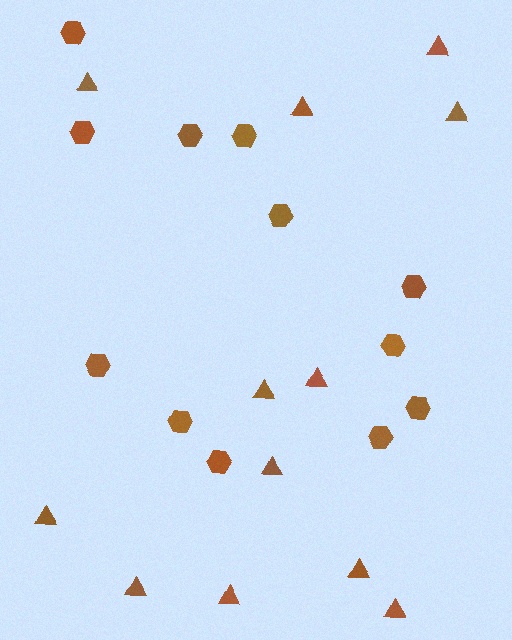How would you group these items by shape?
There are 2 groups: one group of triangles (12) and one group of hexagons (12).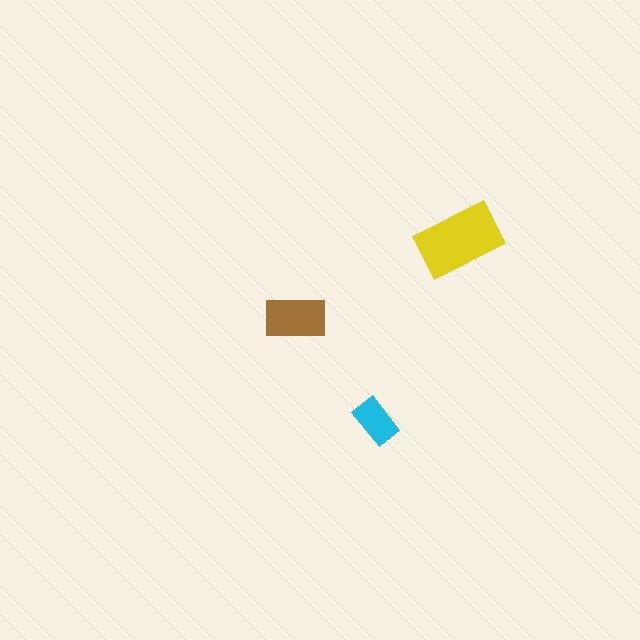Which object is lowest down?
The cyan rectangle is bottommost.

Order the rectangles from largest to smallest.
the yellow one, the brown one, the cyan one.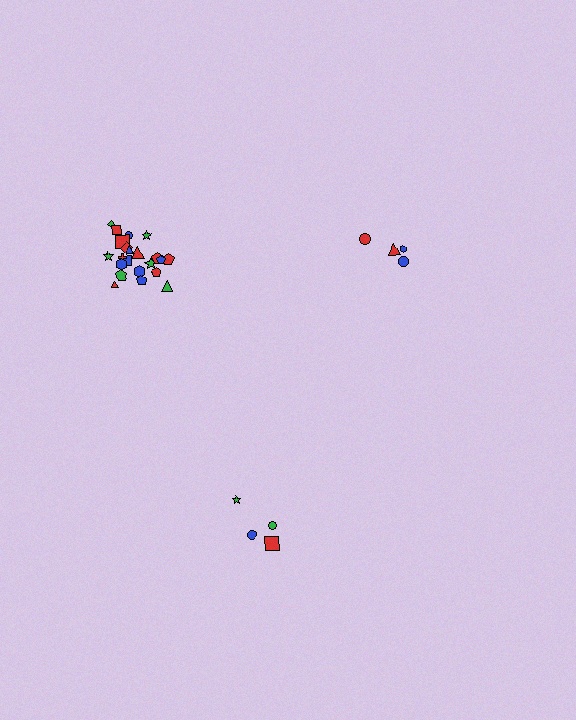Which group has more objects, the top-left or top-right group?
The top-left group.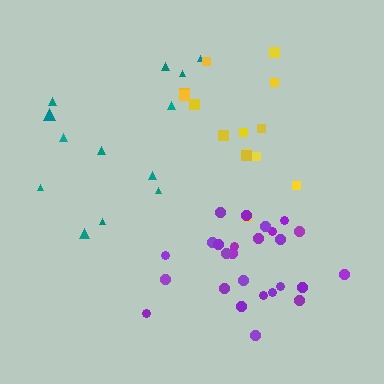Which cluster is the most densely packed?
Purple.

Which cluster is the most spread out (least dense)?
Teal.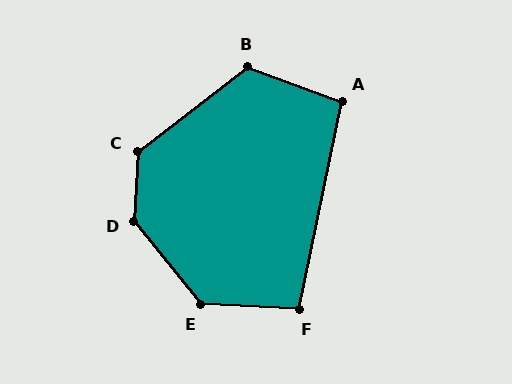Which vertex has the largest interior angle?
D, at approximately 139 degrees.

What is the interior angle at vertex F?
Approximately 99 degrees (obtuse).